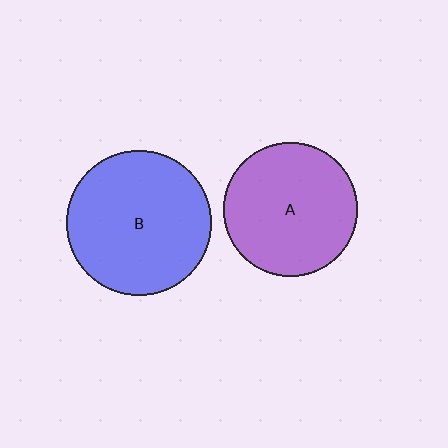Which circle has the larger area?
Circle B (blue).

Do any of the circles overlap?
No, none of the circles overlap.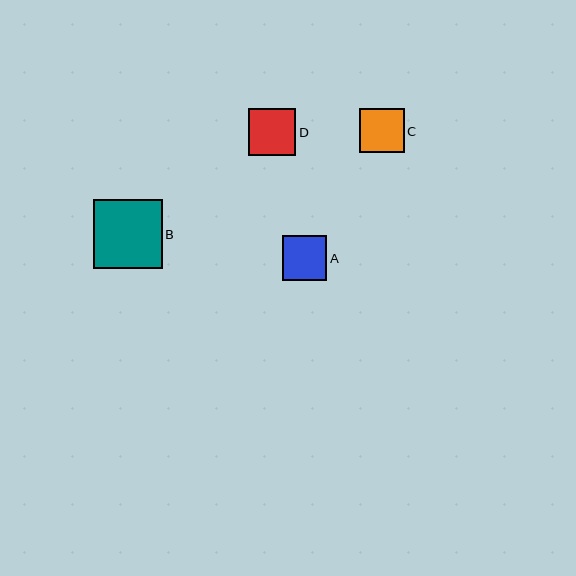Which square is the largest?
Square B is the largest with a size of approximately 68 pixels.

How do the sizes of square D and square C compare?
Square D and square C are approximately the same size.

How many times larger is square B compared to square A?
Square B is approximately 1.5 times the size of square A.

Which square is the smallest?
Square C is the smallest with a size of approximately 44 pixels.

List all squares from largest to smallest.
From largest to smallest: B, D, A, C.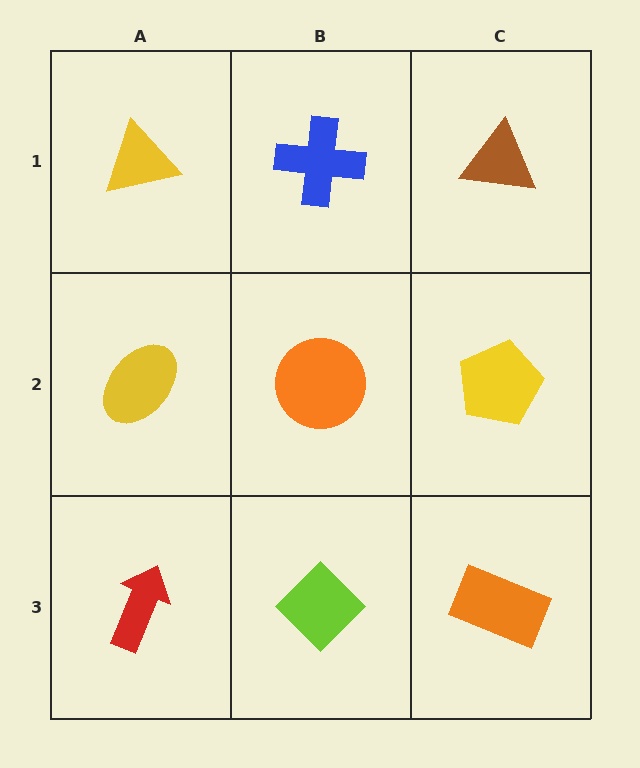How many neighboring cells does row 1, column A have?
2.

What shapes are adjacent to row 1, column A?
A yellow ellipse (row 2, column A), a blue cross (row 1, column B).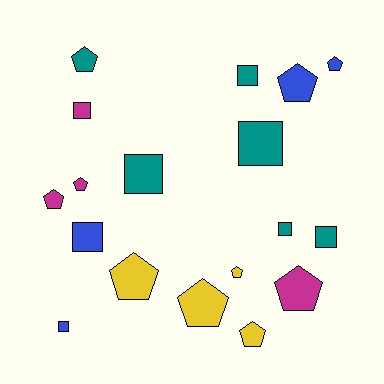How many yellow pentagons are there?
There are 4 yellow pentagons.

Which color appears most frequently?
Teal, with 6 objects.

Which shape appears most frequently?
Pentagon, with 10 objects.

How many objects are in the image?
There are 18 objects.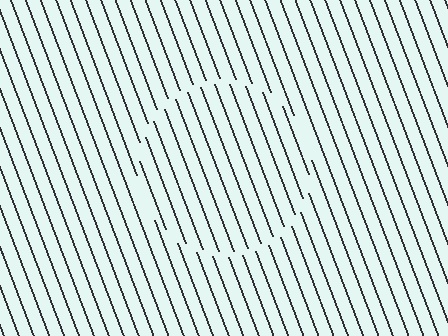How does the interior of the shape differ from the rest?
The interior of the shape contains the same grating, shifted by half a period — the contour is defined by the phase discontinuity where line-ends from the inner and outer gratings abut.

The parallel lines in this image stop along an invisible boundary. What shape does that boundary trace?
An illusory circle. The interior of the shape contains the same grating, shifted by half a period — the contour is defined by the phase discontinuity where line-ends from the inner and outer gratings abut.